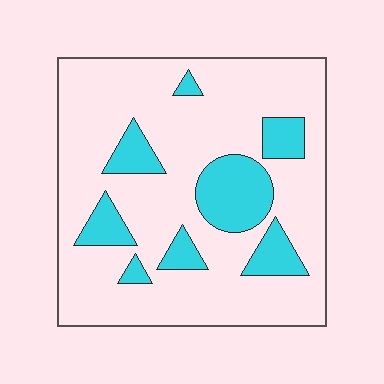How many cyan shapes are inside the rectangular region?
8.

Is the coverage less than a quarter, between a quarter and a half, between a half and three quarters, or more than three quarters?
Less than a quarter.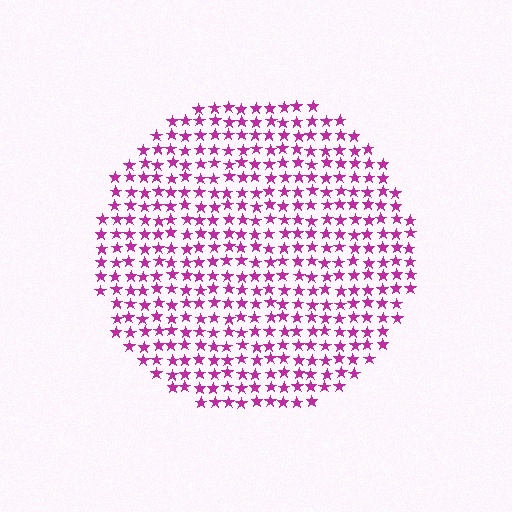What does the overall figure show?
The overall figure shows a circle.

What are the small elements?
The small elements are stars.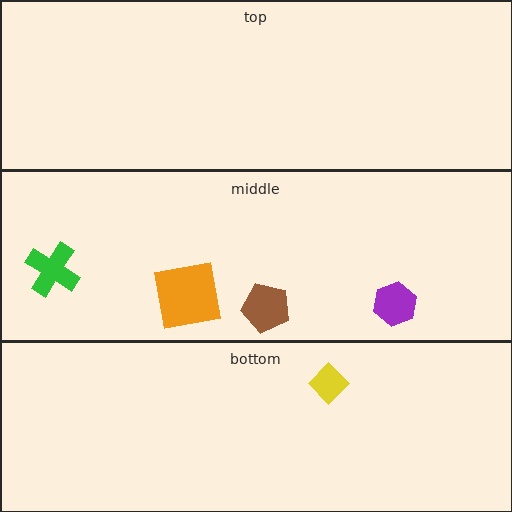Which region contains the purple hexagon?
The middle region.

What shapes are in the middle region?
The orange square, the green cross, the brown pentagon, the purple hexagon.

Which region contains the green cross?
The middle region.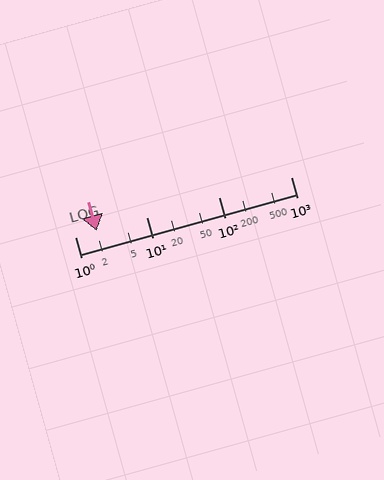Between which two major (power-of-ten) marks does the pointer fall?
The pointer is between 1 and 10.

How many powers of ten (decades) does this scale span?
The scale spans 3 decades, from 1 to 1000.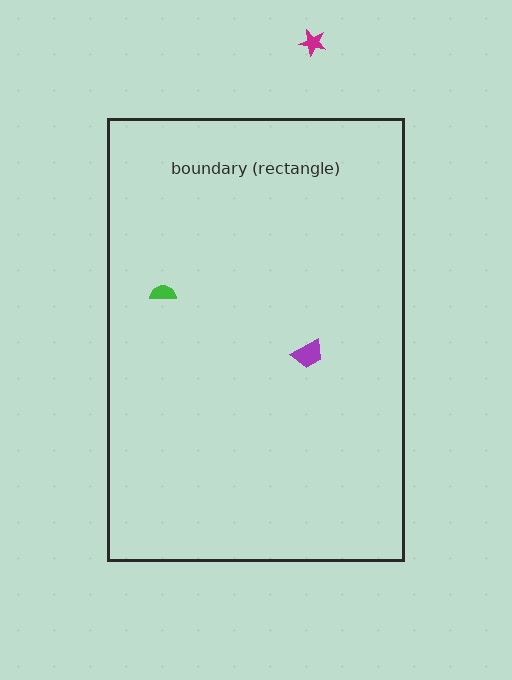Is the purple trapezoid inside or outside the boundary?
Inside.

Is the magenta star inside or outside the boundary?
Outside.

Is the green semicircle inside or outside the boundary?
Inside.